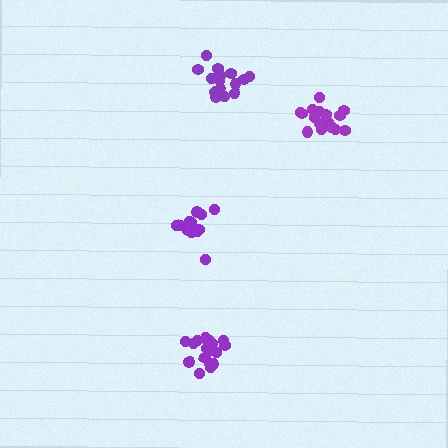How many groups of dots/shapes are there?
There are 4 groups.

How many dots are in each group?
Group 1: 14 dots, Group 2: 18 dots, Group 3: 15 dots, Group 4: 19 dots (66 total).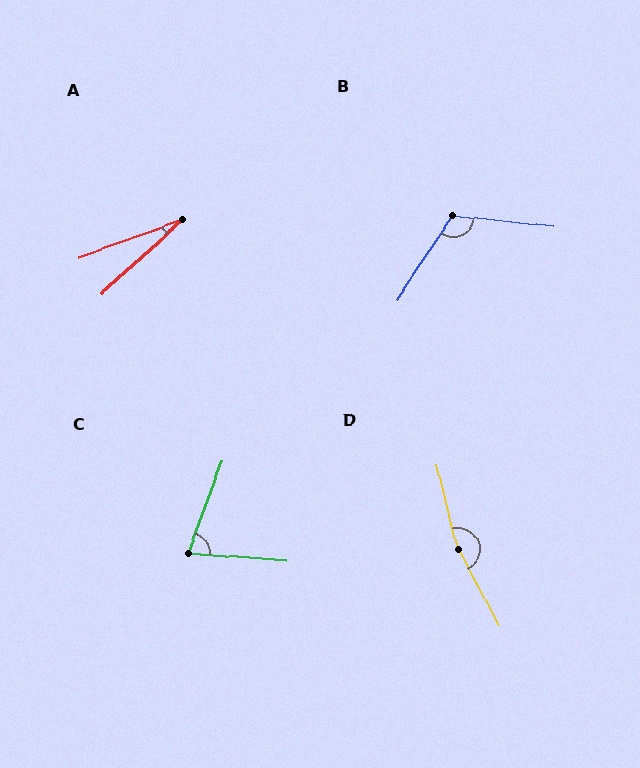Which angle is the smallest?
A, at approximately 22 degrees.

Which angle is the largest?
D, at approximately 166 degrees.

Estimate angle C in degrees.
Approximately 74 degrees.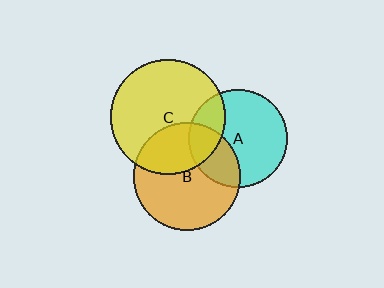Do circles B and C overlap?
Yes.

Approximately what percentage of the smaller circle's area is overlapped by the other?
Approximately 35%.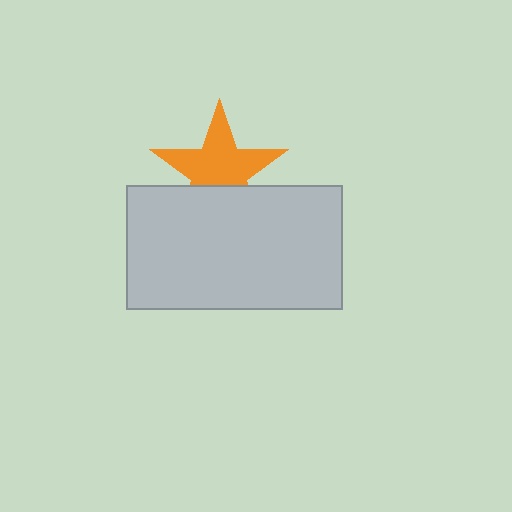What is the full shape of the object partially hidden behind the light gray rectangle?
The partially hidden object is an orange star.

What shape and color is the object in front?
The object in front is a light gray rectangle.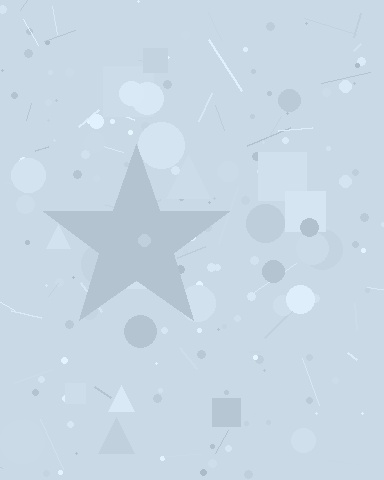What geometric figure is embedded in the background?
A star is embedded in the background.